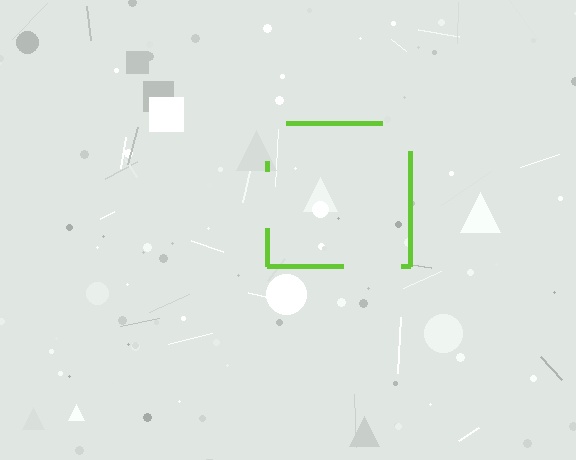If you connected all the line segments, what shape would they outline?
They would outline a square.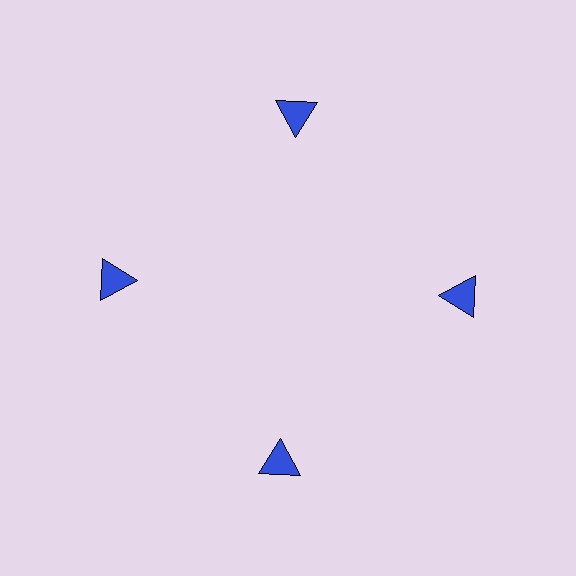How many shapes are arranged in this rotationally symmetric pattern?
There are 4 shapes, arranged in 4 groups of 1.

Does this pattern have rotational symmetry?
Yes, this pattern has 4-fold rotational symmetry. It looks the same after rotating 90 degrees around the center.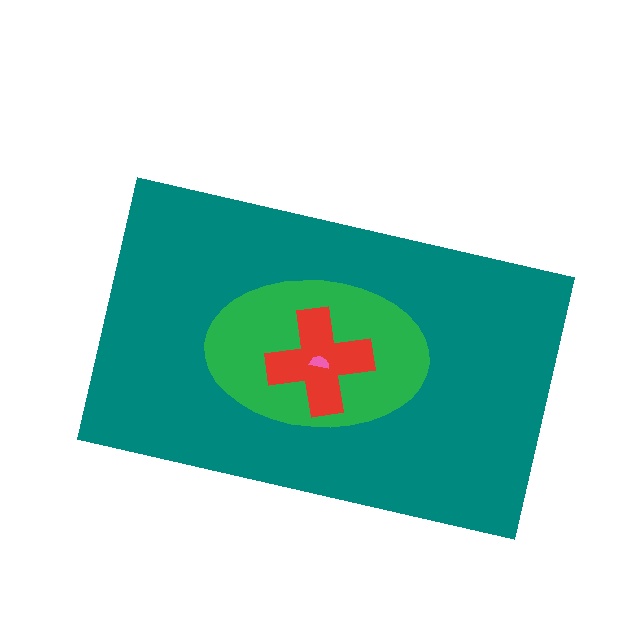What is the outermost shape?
The teal rectangle.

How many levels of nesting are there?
4.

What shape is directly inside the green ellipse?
The red cross.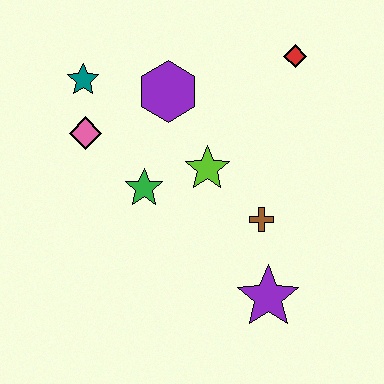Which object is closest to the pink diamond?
The teal star is closest to the pink diamond.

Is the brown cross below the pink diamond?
Yes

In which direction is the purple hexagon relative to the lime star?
The purple hexagon is above the lime star.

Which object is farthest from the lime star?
The teal star is farthest from the lime star.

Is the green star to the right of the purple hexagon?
No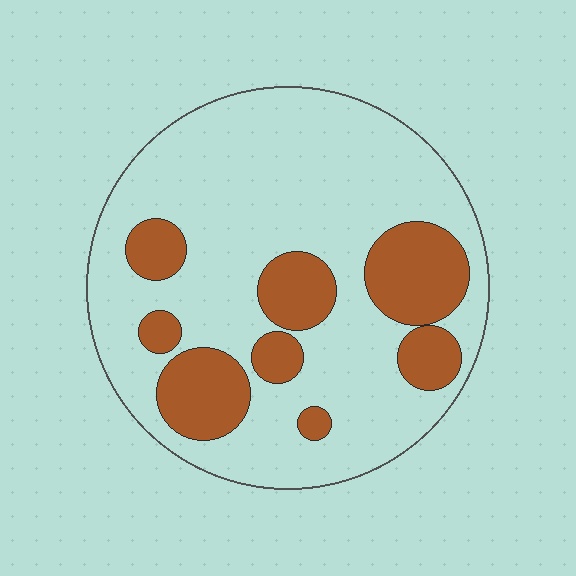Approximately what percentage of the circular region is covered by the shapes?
Approximately 25%.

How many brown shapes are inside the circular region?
8.